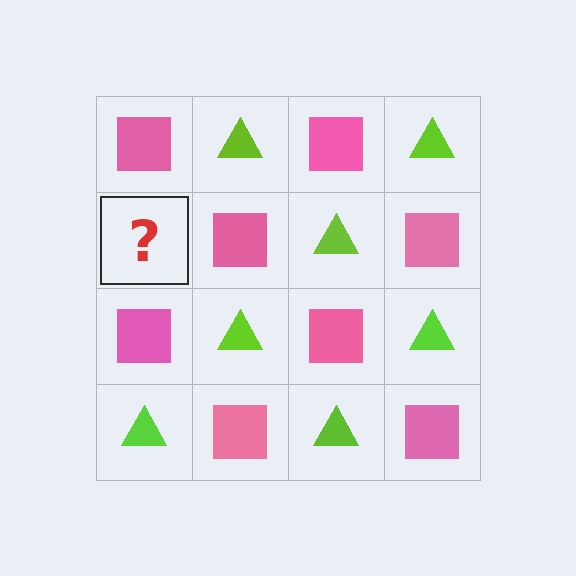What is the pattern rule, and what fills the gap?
The rule is that it alternates pink square and lime triangle in a checkerboard pattern. The gap should be filled with a lime triangle.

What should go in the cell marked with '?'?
The missing cell should contain a lime triangle.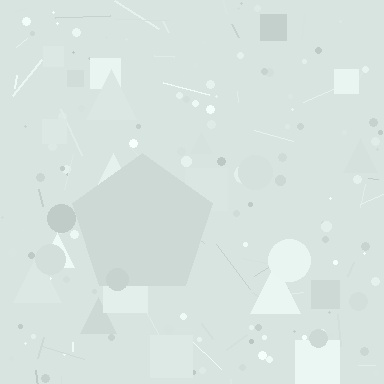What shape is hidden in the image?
A pentagon is hidden in the image.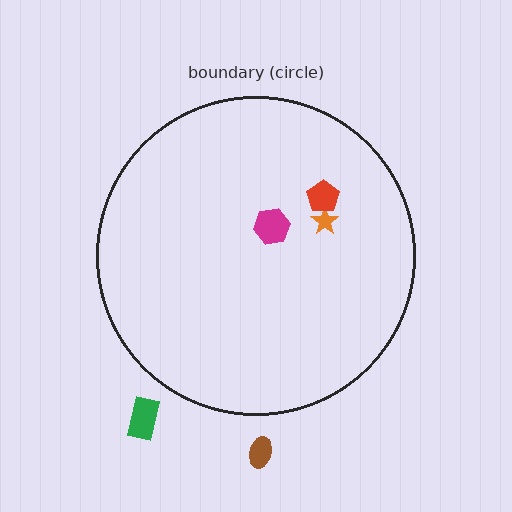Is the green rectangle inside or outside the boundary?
Outside.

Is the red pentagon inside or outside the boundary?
Inside.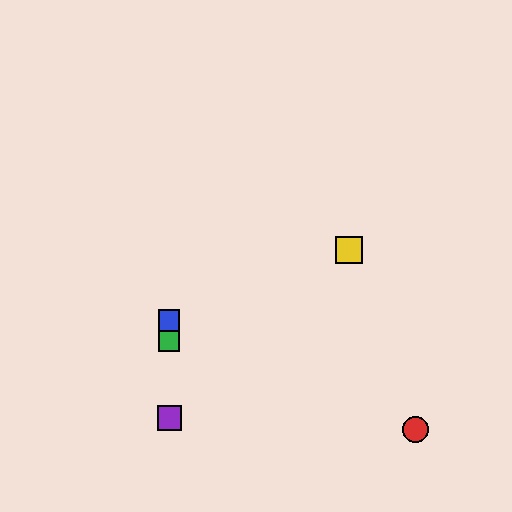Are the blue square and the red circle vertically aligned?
No, the blue square is at x≈169 and the red circle is at x≈416.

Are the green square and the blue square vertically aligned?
Yes, both are at x≈169.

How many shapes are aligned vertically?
3 shapes (the blue square, the green square, the purple square) are aligned vertically.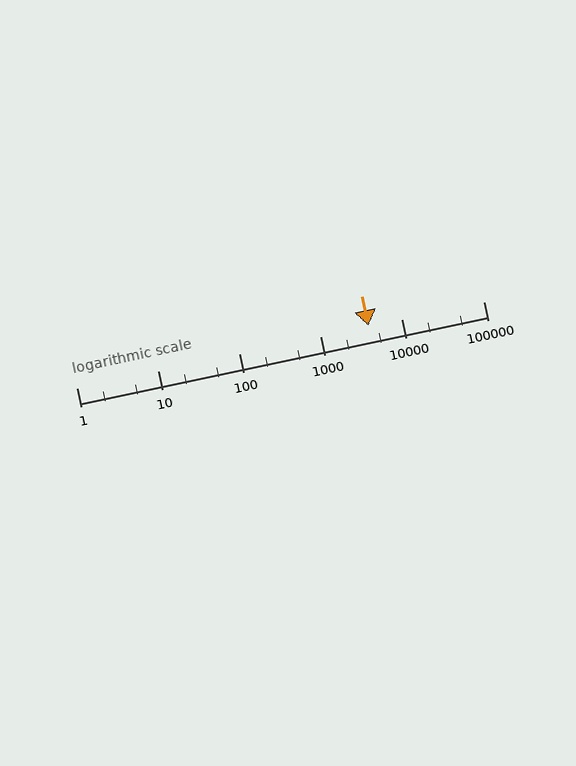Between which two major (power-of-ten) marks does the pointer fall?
The pointer is between 1000 and 10000.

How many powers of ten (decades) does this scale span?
The scale spans 5 decades, from 1 to 100000.